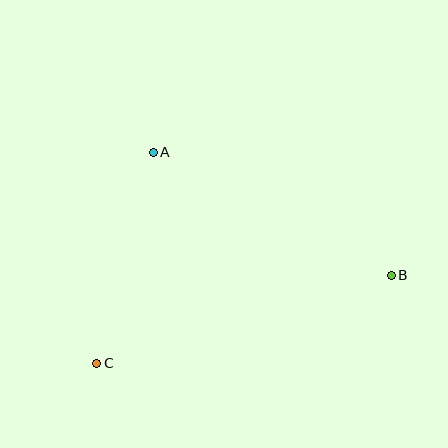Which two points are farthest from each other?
Points B and C are farthest from each other.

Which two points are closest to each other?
Points A and C are closest to each other.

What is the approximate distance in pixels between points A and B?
The distance between A and B is approximately 268 pixels.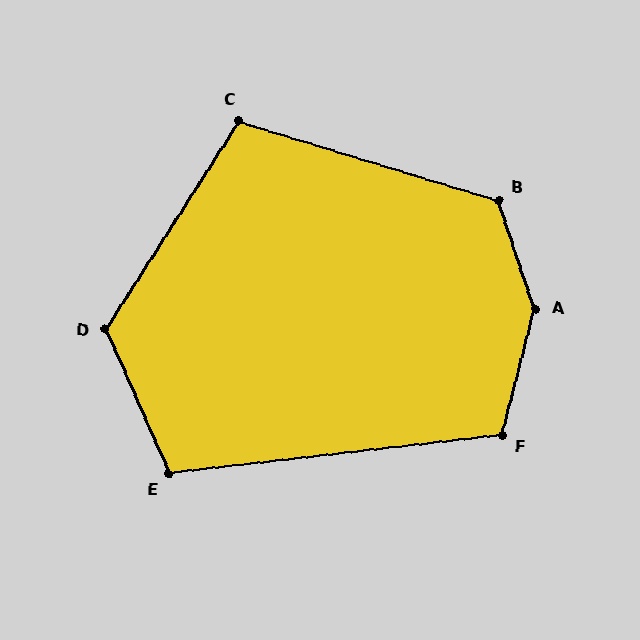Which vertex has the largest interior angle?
A, at approximately 147 degrees.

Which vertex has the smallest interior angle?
C, at approximately 106 degrees.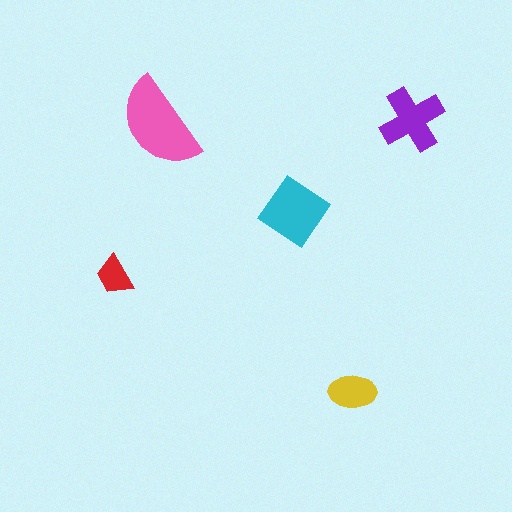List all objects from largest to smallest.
The pink semicircle, the cyan diamond, the purple cross, the yellow ellipse, the red trapezoid.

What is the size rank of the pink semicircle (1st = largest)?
1st.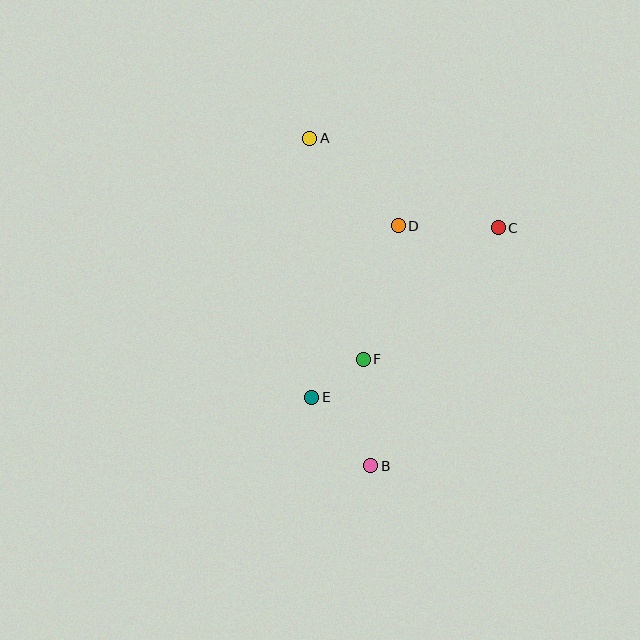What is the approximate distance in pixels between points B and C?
The distance between B and C is approximately 270 pixels.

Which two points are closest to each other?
Points E and F are closest to each other.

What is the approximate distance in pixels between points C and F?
The distance between C and F is approximately 189 pixels.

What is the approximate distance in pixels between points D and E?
The distance between D and E is approximately 192 pixels.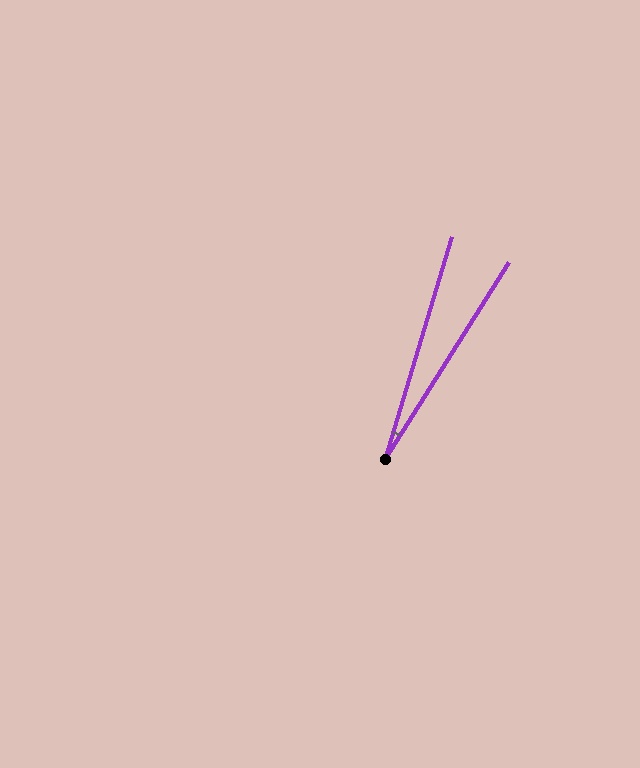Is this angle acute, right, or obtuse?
It is acute.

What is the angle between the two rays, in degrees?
Approximately 15 degrees.